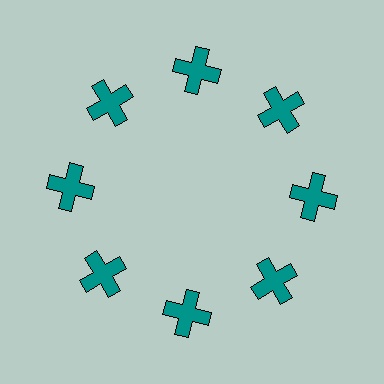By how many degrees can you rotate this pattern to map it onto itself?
The pattern maps onto itself every 45 degrees of rotation.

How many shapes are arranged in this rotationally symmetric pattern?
There are 8 shapes, arranged in 8 groups of 1.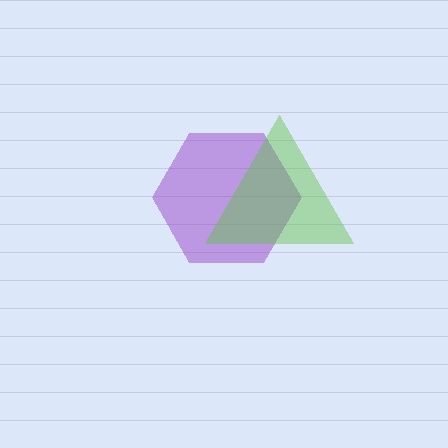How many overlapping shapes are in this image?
There are 2 overlapping shapes in the image.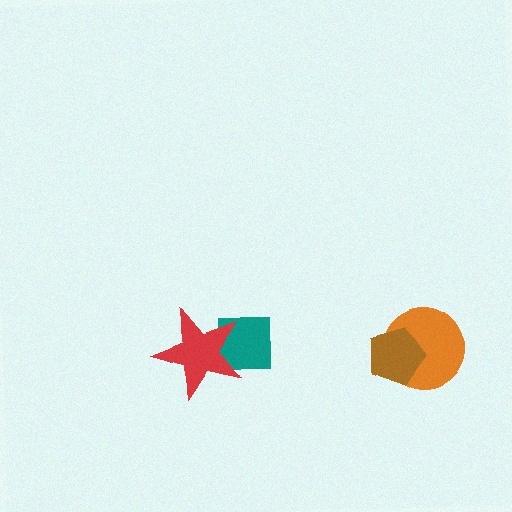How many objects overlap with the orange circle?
1 object overlaps with the orange circle.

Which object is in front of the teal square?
The red star is in front of the teal square.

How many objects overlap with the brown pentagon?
1 object overlaps with the brown pentagon.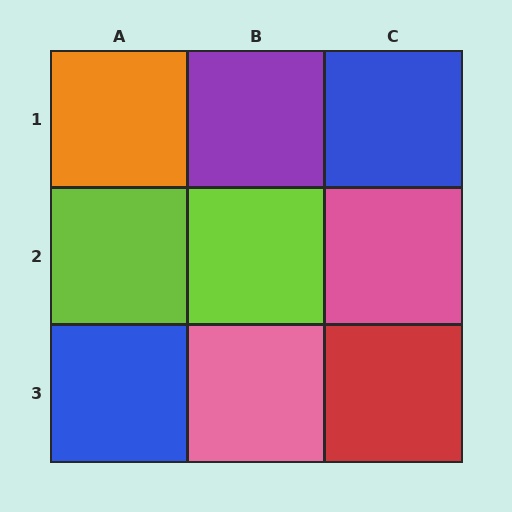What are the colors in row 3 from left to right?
Blue, pink, red.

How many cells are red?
1 cell is red.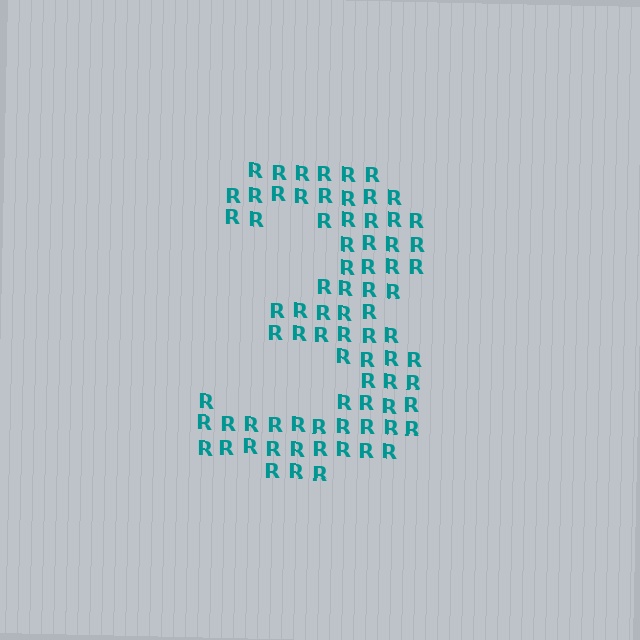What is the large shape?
The large shape is the digit 3.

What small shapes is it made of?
It is made of small letter R's.